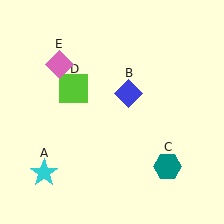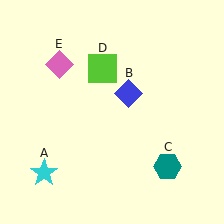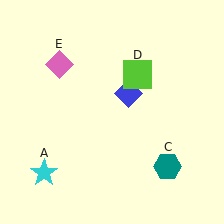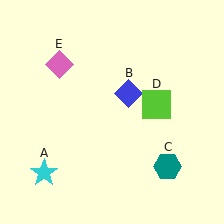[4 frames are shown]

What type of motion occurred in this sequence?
The lime square (object D) rotated clockwise around the center of the scene.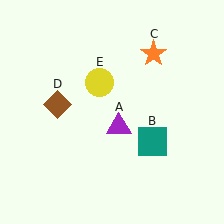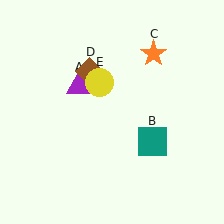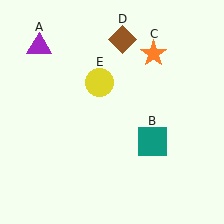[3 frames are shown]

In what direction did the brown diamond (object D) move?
The brown diamond (object D) moved up and to the right.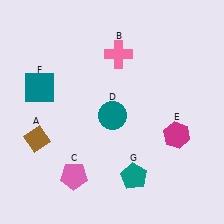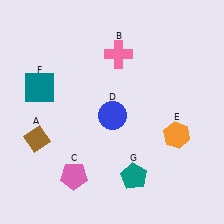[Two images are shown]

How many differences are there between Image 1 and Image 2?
There are 2 differences between the two images.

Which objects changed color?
D changed from teal to blue. E changed from magenta to orange.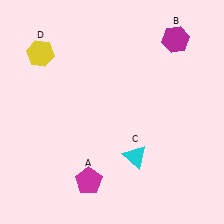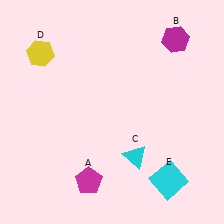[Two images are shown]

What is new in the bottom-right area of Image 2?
A cyan square (E) was added in the bottom-right area of Image 2.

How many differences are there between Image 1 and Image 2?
There is 1 difference between the two images.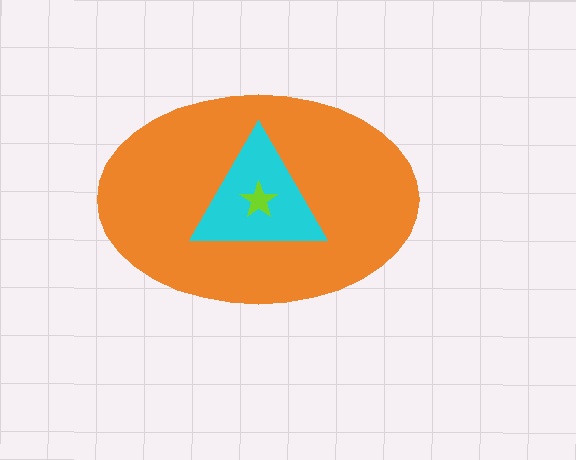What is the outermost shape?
The orange ellipse.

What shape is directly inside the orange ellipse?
The cyan triangle.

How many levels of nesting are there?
3.